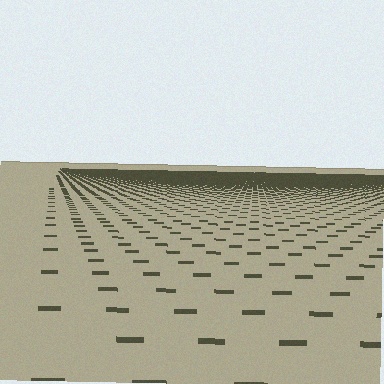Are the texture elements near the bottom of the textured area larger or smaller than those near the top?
Larger. Near the bottom, elements are closer to the viewer and appear at a bigger on-screen size.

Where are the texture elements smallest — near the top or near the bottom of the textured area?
Near the top.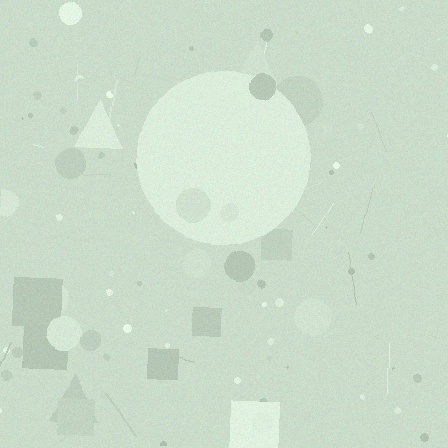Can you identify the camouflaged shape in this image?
The camouflaged shape is a circle.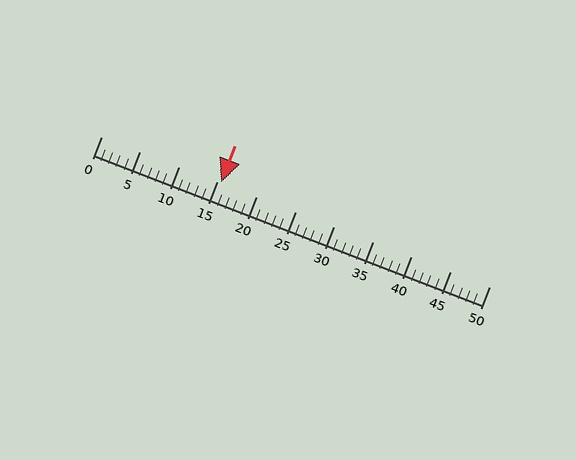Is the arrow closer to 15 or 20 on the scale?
The arrow is closer to 15.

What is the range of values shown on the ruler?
The ruler shows values from 0 to 50.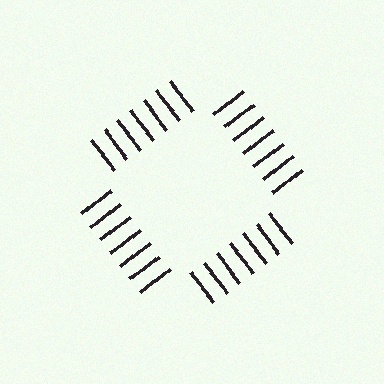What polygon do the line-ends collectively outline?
An illusory square — the line segments terminate on its edges but no continuous stroke is drawn.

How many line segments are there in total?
28 — 7 along each of the 4 edges.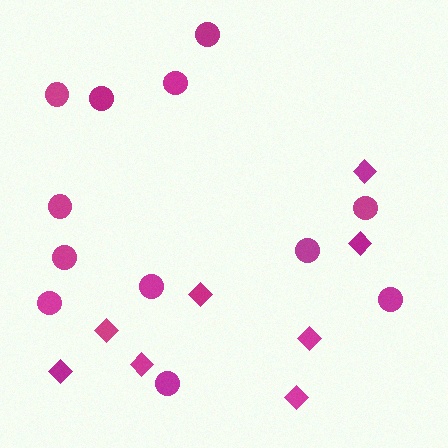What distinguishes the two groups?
There are 2 groups: one group of circles (12) and one group of diamonds (8).